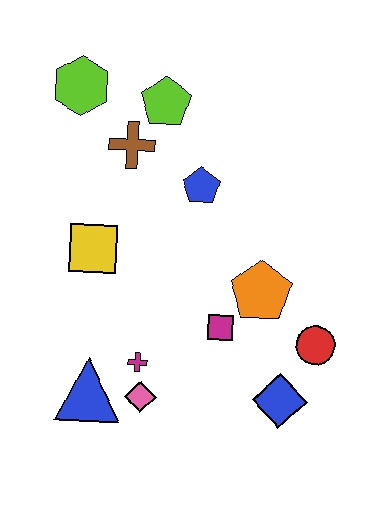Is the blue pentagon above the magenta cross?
Yes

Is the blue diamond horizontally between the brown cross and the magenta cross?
No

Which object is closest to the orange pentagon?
The magenta square is closest to the orange pentagon.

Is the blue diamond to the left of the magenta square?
No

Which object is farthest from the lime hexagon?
The blue diamond is farthest from the lime hexagon.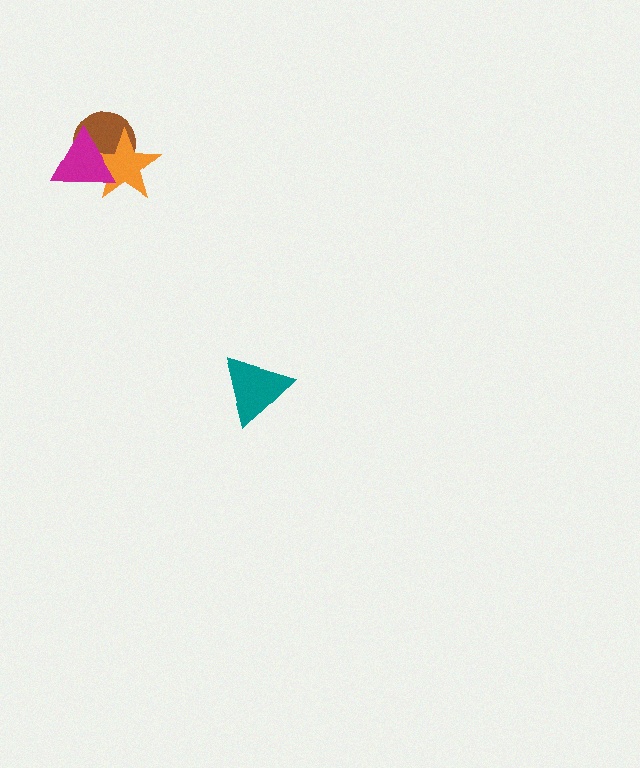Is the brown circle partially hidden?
Yes, it is partially covered by another shape.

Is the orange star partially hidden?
Yes, it is partially covered by another shape.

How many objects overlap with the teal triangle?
0 objects overlap with the teal triangle.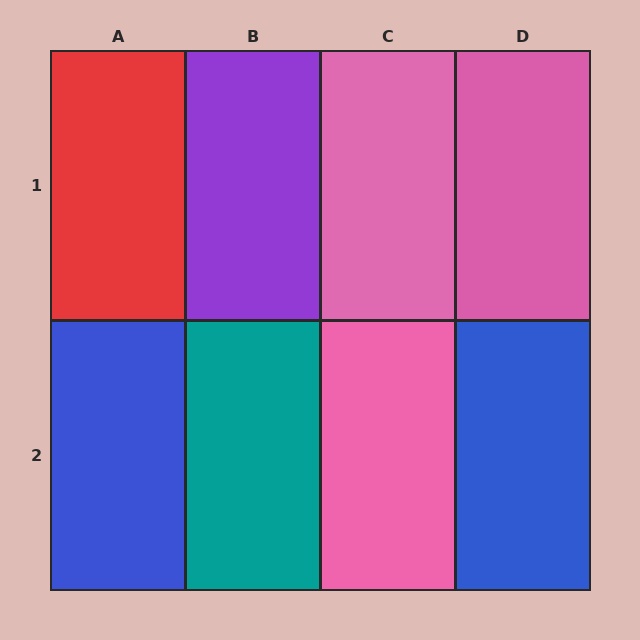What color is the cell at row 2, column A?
Blue.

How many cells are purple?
1 cell is purple.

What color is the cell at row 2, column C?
Pink.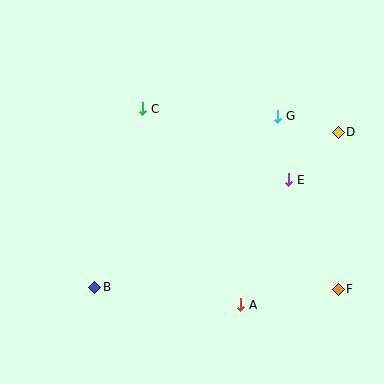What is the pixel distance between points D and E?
The distance between D and E is 69 pixels.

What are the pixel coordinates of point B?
Point B is at (95, 287).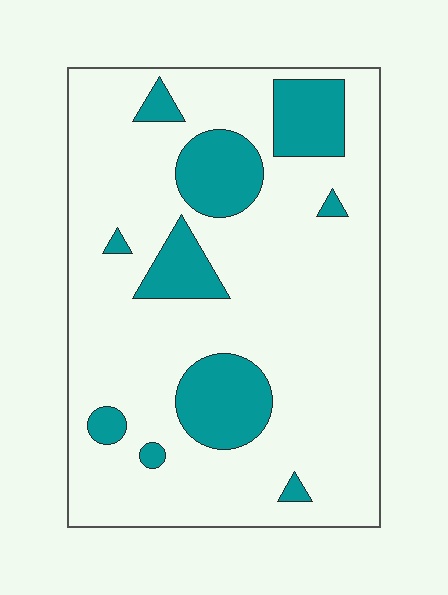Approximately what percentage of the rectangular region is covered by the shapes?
Approximately 20%.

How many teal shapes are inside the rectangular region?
10.